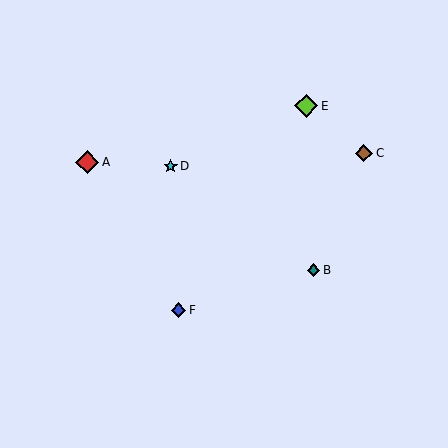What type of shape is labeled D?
Shape D is a cyan star.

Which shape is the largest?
The lime diamond (labeled E) is the largest.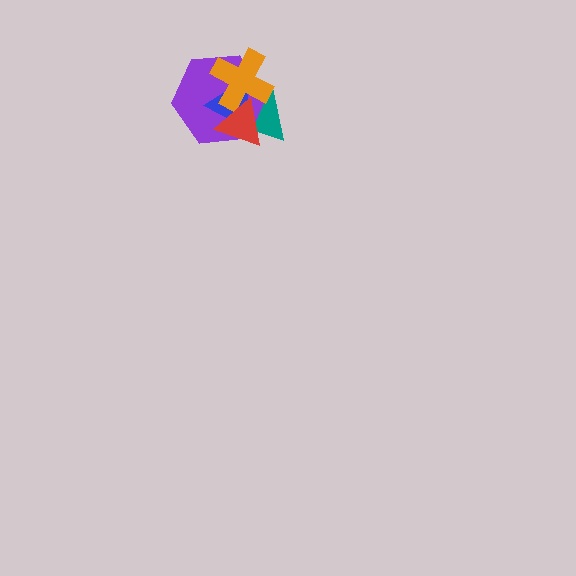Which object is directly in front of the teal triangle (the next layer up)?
The purple hexagon is directly in front of the teal triangle.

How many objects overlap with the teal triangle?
4 objects overlap with the teal triangle.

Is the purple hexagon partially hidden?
Yes, it is partially covered by another shape.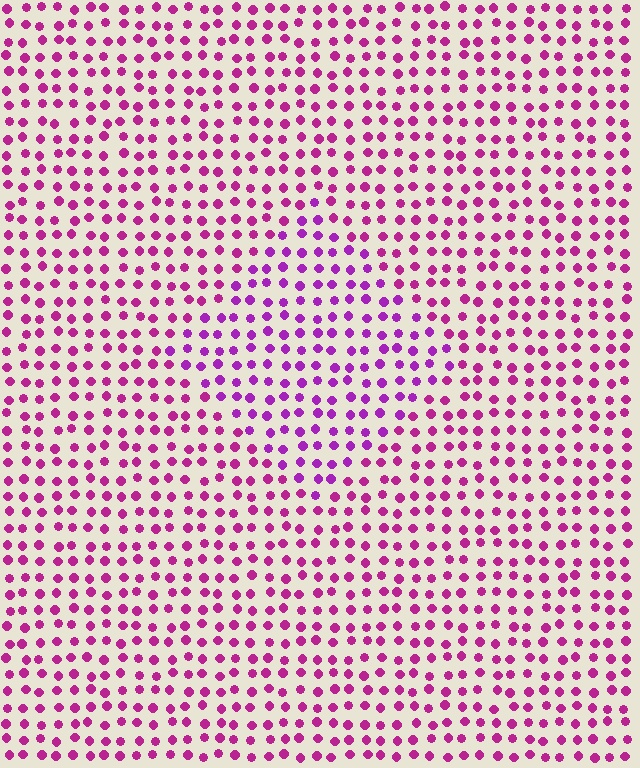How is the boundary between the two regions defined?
The boundary is defined purely by a slight shift in hue (about 24 degrees). Spacing, size, and orientation are identical on both sides.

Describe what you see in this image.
The image is filled with small magenta elements in a uniform arrangement. A diamond-shaped region is visible where the elements are tinted to a slightly different hue, forming a subtle color boundary.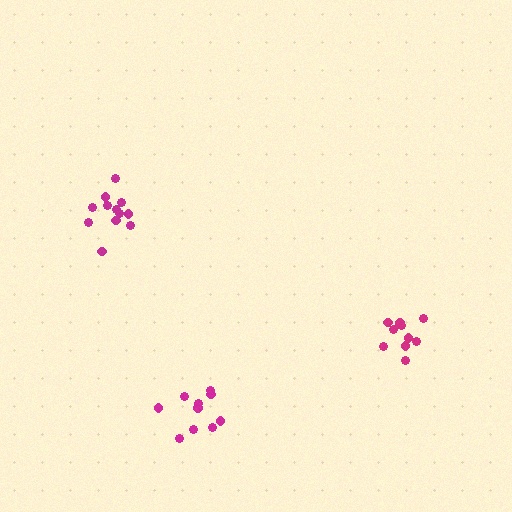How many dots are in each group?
Group 1: 11 dots, Group 2: 12 dots, Group 3: 10 dots (33 total).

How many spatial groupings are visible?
There are 3 spatial groupings.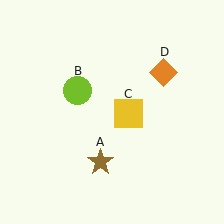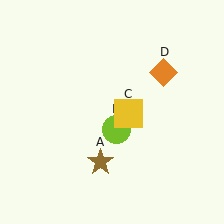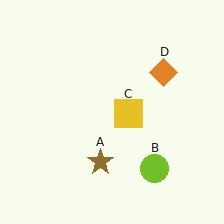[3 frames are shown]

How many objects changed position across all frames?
1 object changed position: lime circle (object B).